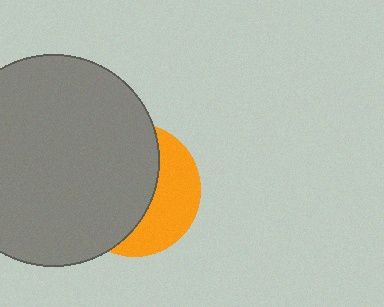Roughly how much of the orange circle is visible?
A small part of it is visible (roughly 38%).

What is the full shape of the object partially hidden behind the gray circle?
The partially hidden object is an orange circle.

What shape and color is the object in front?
The object in front is a gray circle.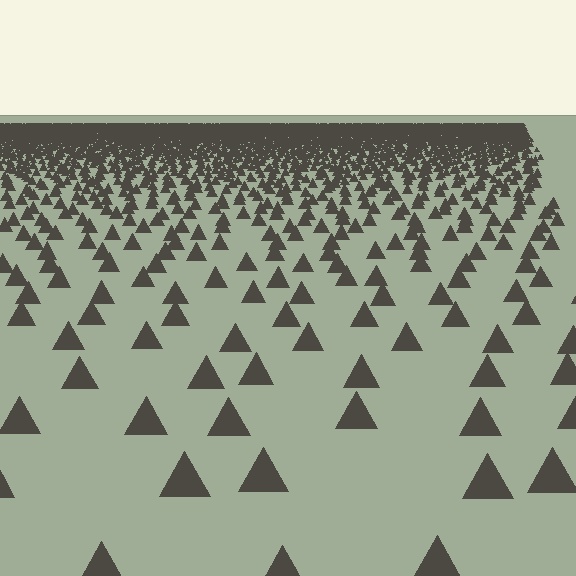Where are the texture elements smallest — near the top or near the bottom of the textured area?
Near the top.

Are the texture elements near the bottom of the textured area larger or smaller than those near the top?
Larger. Near the bottom, elements are closer to the viewer and appear at a bigger on-screen size.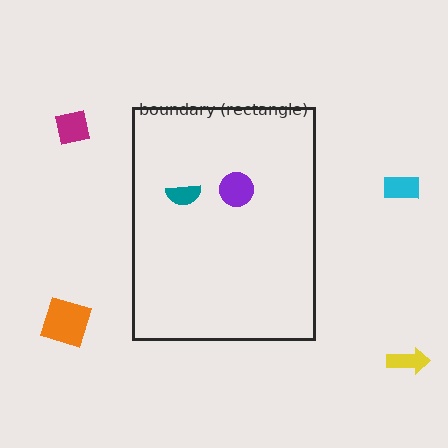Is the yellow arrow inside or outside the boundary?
Outside.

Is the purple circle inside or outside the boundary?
Inside.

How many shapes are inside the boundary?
2 inside, 4 outside.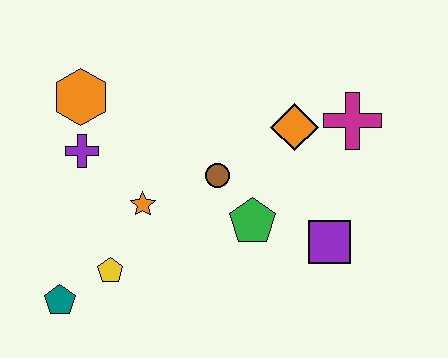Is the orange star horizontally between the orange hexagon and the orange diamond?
Yes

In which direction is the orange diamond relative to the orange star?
The orange diamond is to the right of the orange star.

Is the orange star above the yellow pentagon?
Yes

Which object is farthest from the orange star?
The magenta cross is farthest from the orange star.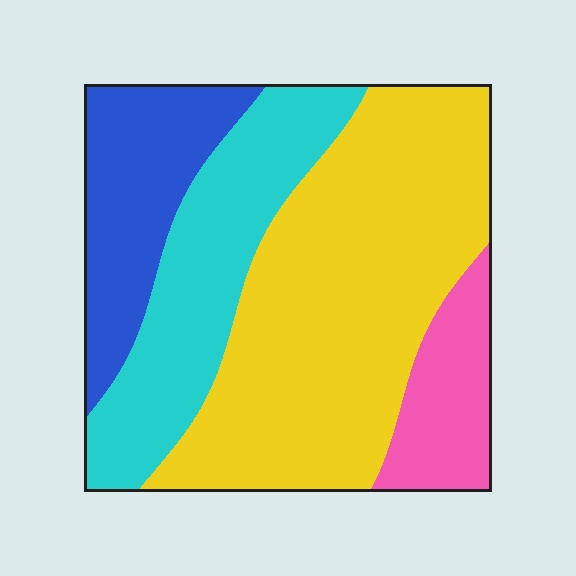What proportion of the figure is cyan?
Cyan takes up between a sixth and a third of the figure.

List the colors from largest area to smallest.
From largest to smallest: yellow, cyan, blue, pink.